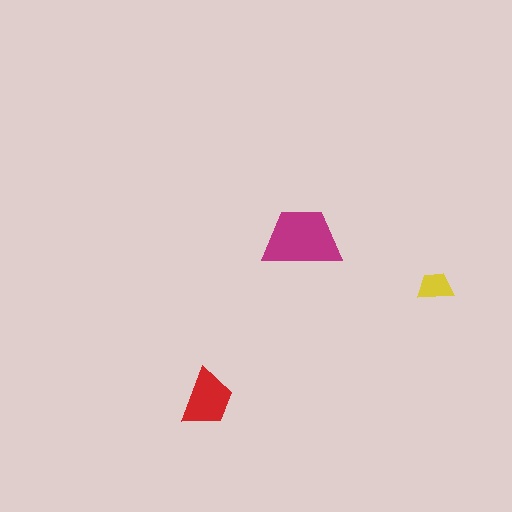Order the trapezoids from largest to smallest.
the magenta one, the red one, the yellow one.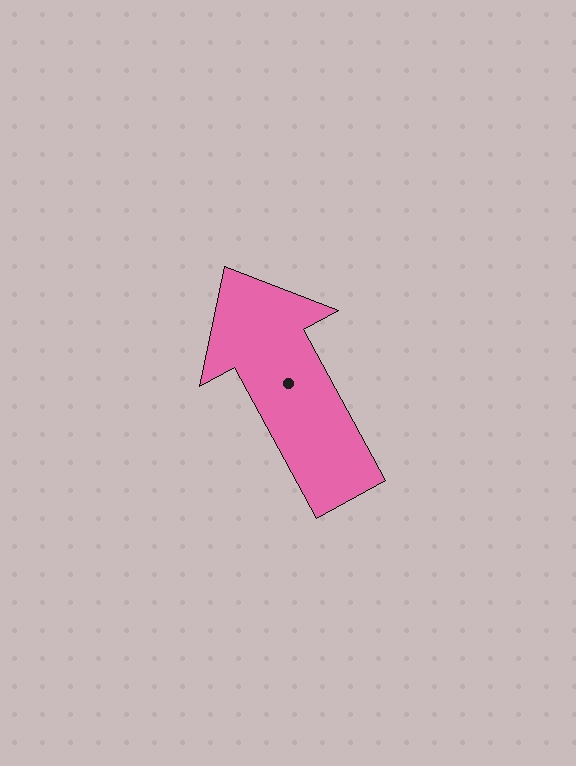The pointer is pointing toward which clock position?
Roughly 11 o'clock.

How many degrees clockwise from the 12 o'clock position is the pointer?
Approximately 331 degrees.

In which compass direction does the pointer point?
Northwest.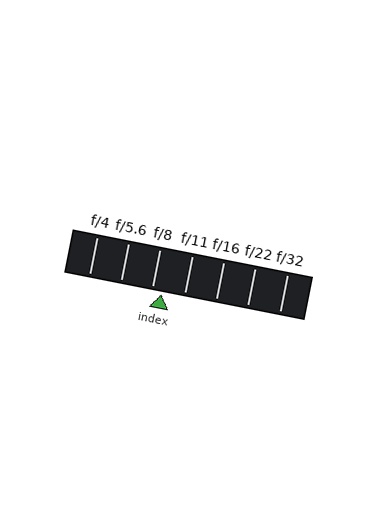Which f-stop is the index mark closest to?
The index mark is closest to f/8.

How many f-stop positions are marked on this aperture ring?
There are 7 f-stop positions marked.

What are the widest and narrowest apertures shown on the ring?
The widest aperture shown is f/4 and the narrowest is f/32.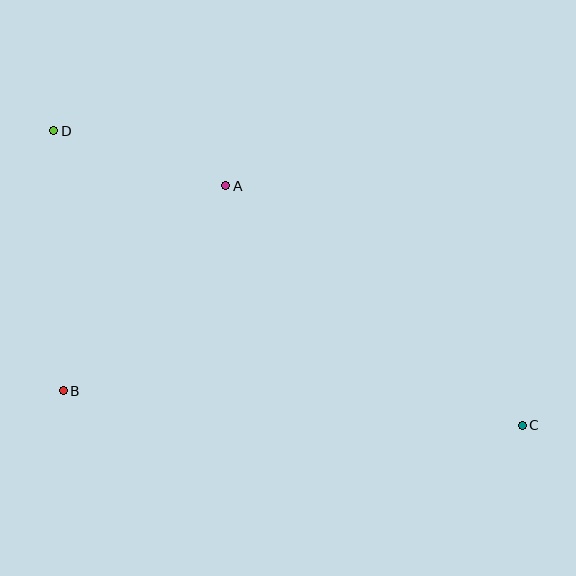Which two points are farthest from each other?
Points C and D are farthest from each other.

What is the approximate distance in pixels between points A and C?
The distance between A and C is approximately 381 pixels.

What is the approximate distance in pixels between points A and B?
The distance between A and B is approximately 262 pixels.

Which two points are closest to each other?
Points A and D are closest to each other.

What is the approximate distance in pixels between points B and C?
The distance between B and C is approximately 460 pixels.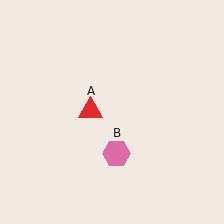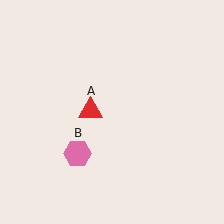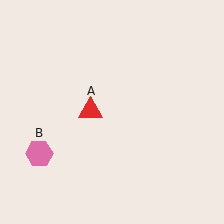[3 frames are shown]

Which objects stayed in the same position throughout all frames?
Red triangle (object A) remained stationary.